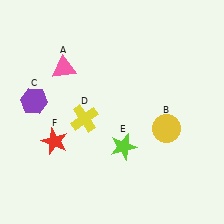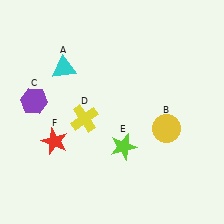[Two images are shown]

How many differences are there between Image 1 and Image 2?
There is 1 difference between the two images.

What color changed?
The triangle (A) changed from pink in Image 1 to cyan in Image 2.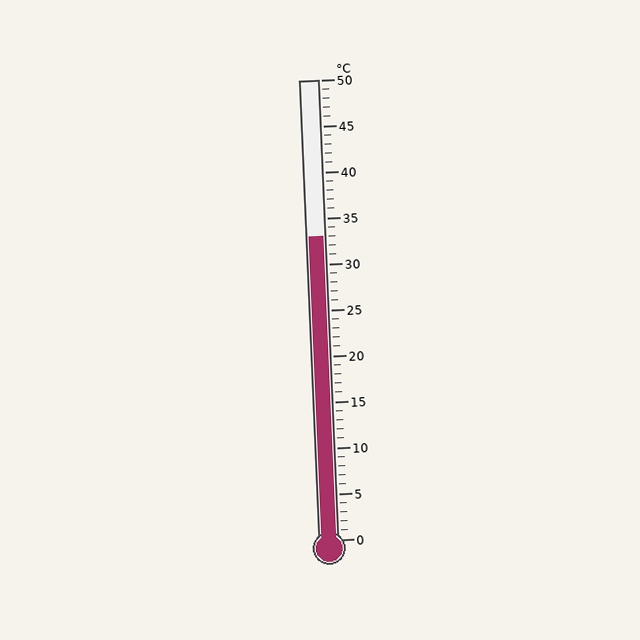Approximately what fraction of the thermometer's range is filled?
The thermometer is filled to approximately 65% of its range.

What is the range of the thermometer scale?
The thermometer scale ranges from 0°C to 50°C.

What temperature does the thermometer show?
The thermometer shows approximately 33°C.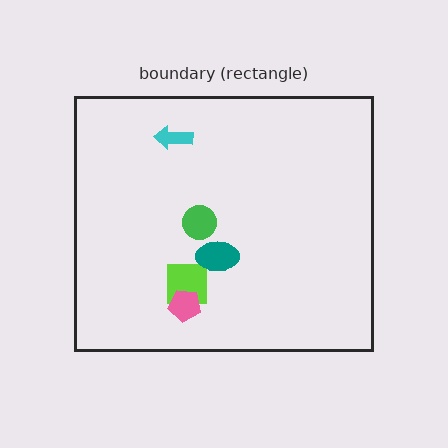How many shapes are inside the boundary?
5 inside, 0 outside.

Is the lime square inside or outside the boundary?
Inside.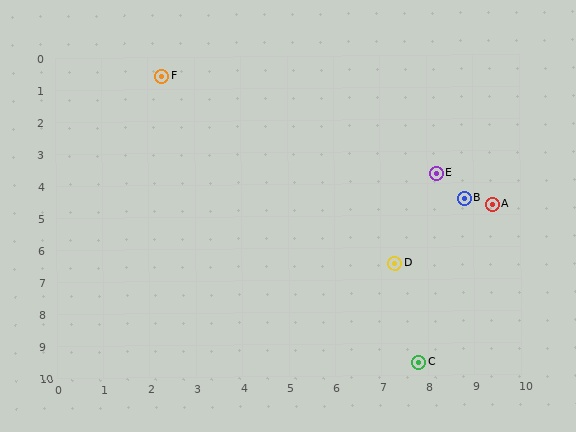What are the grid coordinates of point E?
Point E is at approximately (8.2, 3.7).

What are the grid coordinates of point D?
Point D is at approximately (7.3, 6.5).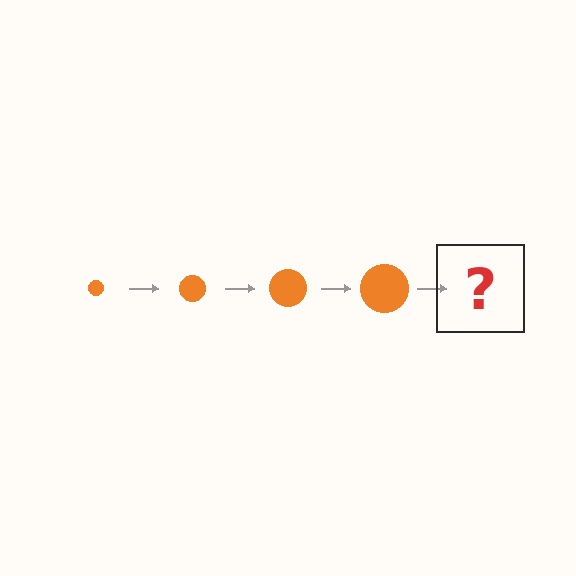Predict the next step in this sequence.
The next step is an orange circle, larger than the previous one.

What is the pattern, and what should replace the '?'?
The pattern is that the circle gets progressively larger each step. The '?' should be an orange circle, larger than the previous one.